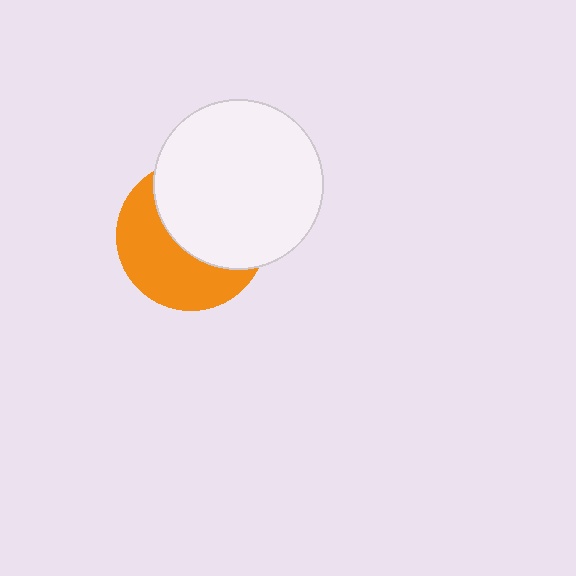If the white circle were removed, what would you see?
You would see the complete orange circle.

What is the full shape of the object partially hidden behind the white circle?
The partially hidden object is an orange circle.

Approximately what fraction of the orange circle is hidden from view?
Roughly 53% of the orange circle is hidden behind the white circle.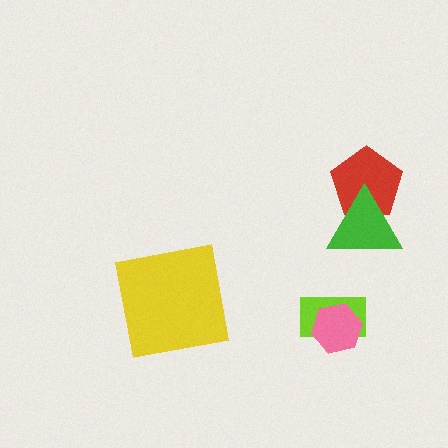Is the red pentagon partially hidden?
Yes, it is partially covered by another shape.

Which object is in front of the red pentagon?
The green triangle is in front of the red pentagon.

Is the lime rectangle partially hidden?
Yes, it is partially covered by another shape.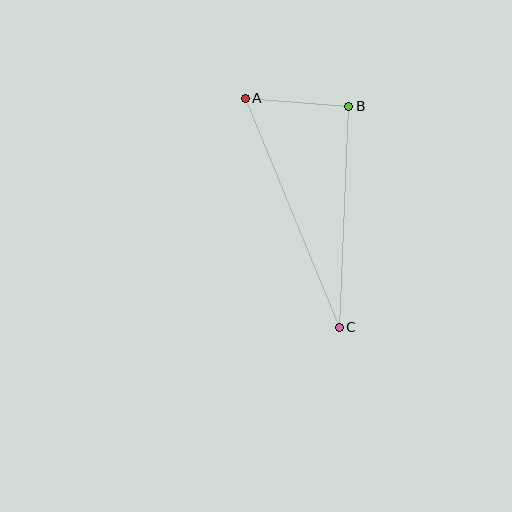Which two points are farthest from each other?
Points A and C are farthest from each other.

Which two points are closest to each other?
Points A and B are closest to each other.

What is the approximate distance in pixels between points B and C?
The distance between B and C is approximately 221 pixels.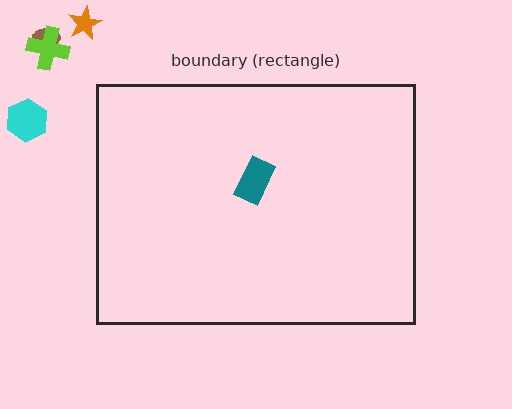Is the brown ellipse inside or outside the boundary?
Outside.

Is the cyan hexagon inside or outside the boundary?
Outside.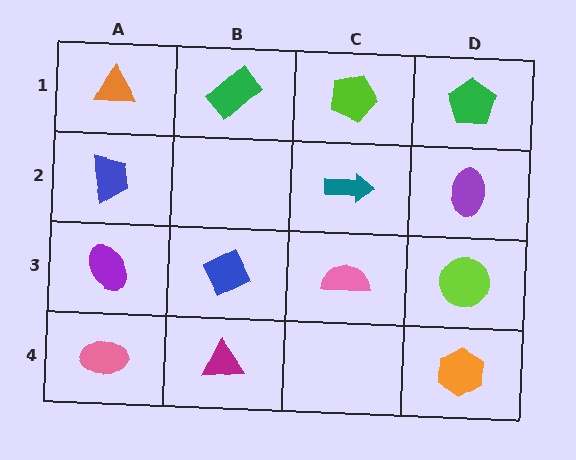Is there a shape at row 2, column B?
No, that cell is empty.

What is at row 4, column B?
A magenta triangle.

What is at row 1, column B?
A green rectangle.